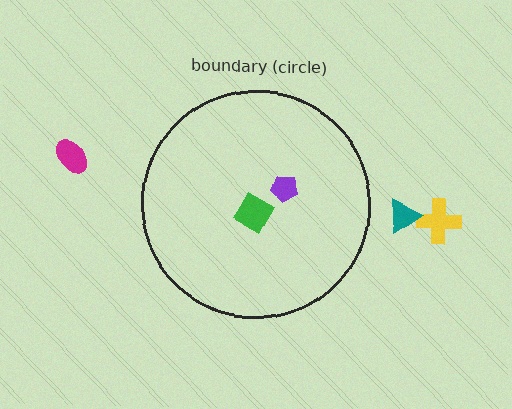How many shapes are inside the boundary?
2 inside, 3 outside.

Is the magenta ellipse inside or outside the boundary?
Outside.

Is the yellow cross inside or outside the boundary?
Outside.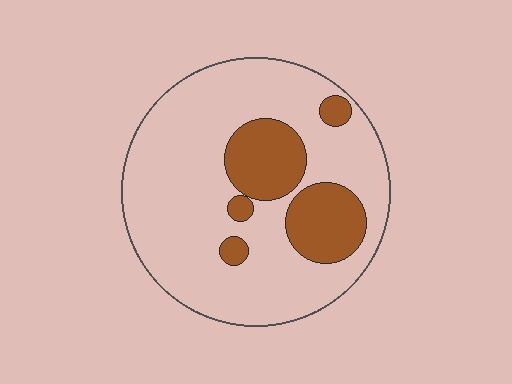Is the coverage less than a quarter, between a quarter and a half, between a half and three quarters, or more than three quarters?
Less than a quarter.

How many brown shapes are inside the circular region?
5.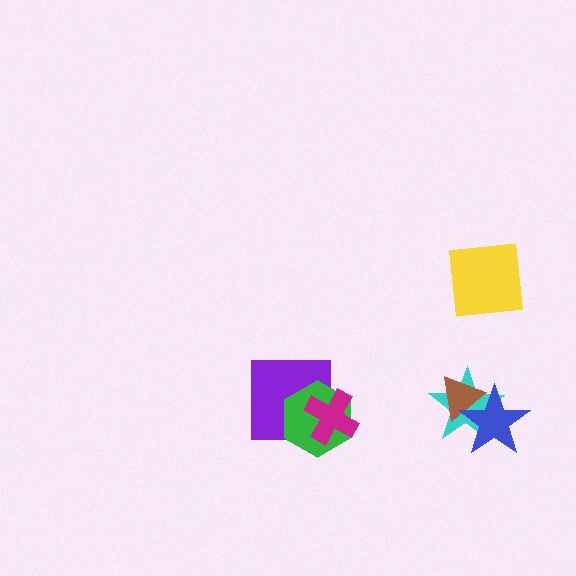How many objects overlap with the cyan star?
2 objects overlap with the cyan star.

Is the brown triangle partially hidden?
Yes, it is partially covered by another shape.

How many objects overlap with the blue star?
2 objects overlap with the blue star.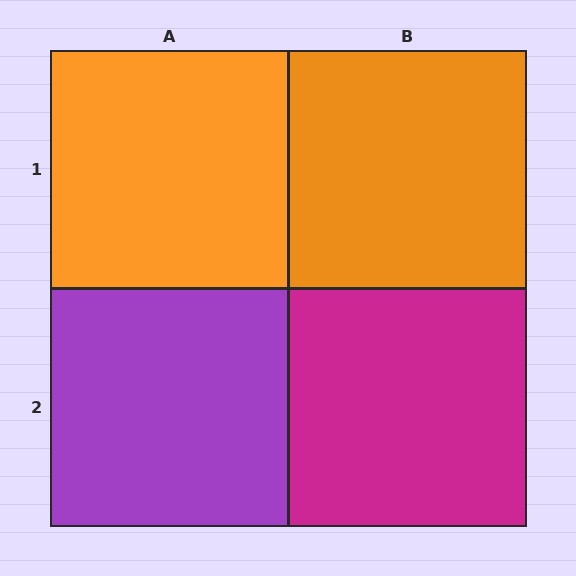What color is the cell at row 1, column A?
Orange.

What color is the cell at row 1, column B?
Orange.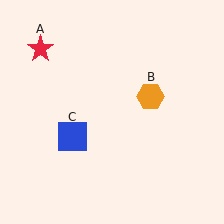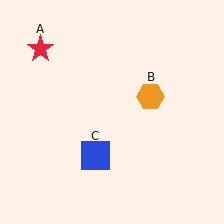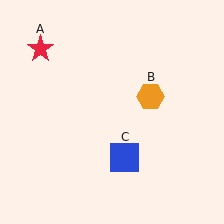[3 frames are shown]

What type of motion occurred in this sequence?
The blue square (object C) rotated counterclockwise around the center of the scene.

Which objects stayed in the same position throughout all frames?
Red star (object A) and orange hexagon (object B) remained stationary.